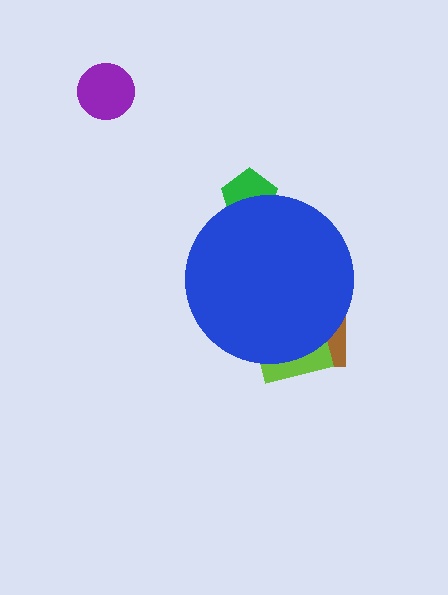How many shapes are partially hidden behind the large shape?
3 shapes are partially hidden.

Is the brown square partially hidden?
Yes, the brown square is partially hidden behind the blue circle.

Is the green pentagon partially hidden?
Yes, the green pentagon is partially hidden behind the blue circle.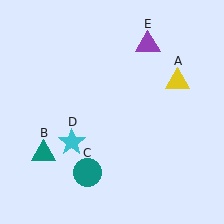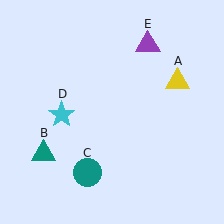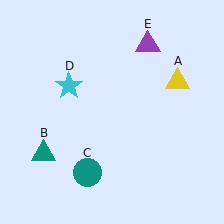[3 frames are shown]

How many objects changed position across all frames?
1 object changed position: cyan star (object D).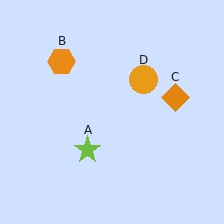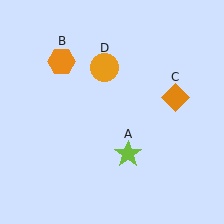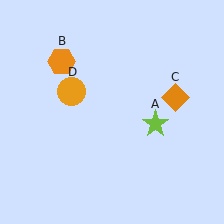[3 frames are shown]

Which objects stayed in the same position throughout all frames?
Orange hexagon (object B) and orange diamond (object C) remained stationary.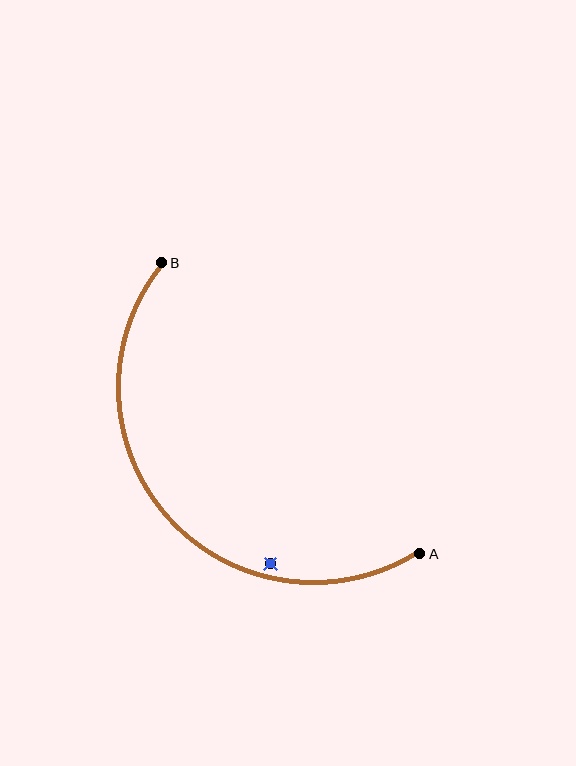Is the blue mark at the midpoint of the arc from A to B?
No — the blue mark does not lie on the arc at all. It sits slightly inside the curve.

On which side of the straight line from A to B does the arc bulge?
The arc bulges below and to the left of the straight line connecting A and B.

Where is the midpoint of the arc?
The arc midpoint is the point on the curve farthest from the straight line joining A and B. It sits below and to the left of that line.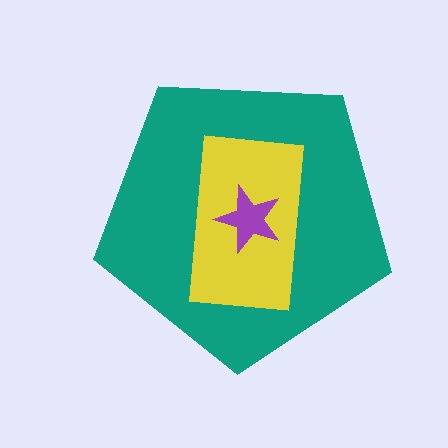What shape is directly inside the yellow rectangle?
The purple star.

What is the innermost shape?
The purple star.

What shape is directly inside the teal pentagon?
The yellow rectangle.